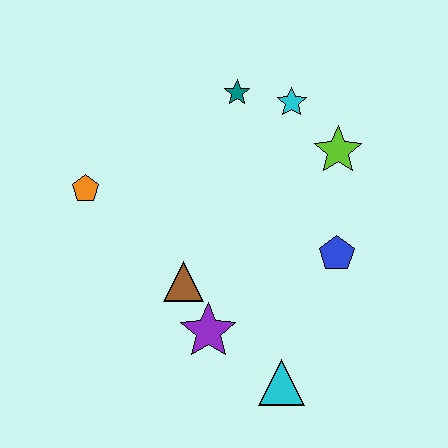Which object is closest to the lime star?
The cyan star is closest to the lime star.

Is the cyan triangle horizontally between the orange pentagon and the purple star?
No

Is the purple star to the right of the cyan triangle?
No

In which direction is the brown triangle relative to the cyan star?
The brown triangle is below the cyan star.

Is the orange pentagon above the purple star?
Yes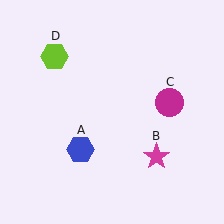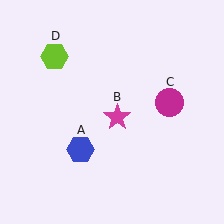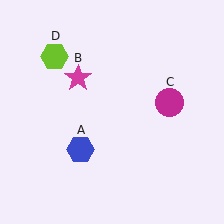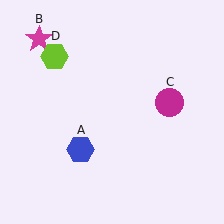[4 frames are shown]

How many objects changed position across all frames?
1 object changed position: magenta star (object B).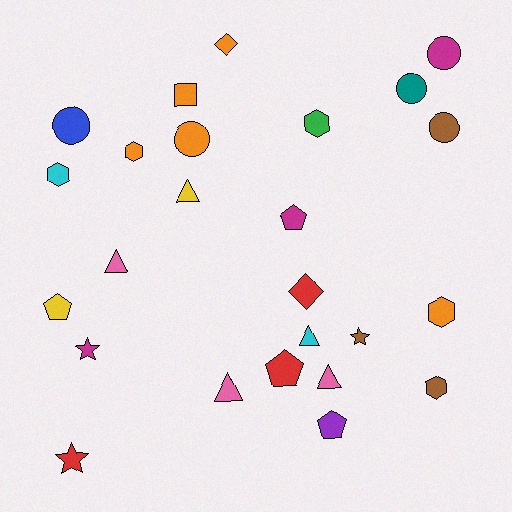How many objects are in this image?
There are 25 objects.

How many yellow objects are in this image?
There are 2 yellow objects.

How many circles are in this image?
There are 5 circles.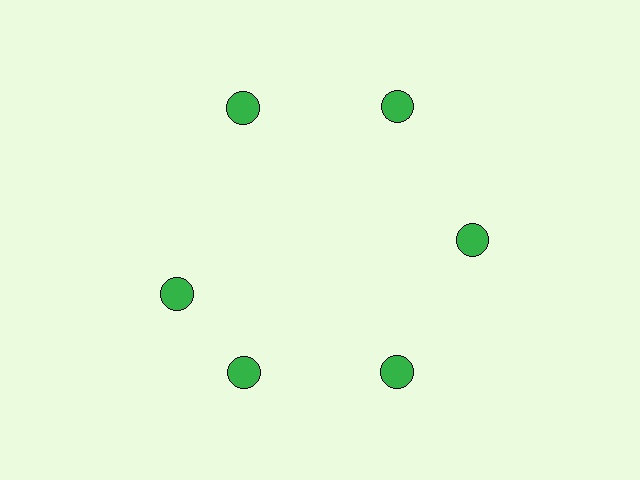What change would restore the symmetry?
The symmetry would be restored by rotating it back into even spacing with its neighbors so that all 6 circles sit at equal angles and equal distance from the center.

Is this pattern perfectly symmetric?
No. The 6 green circles are arranged in a ring, but one element near the 9 o'clock position is rotated out of alignment along the ring, breaking the 6-fold rotational symmetry.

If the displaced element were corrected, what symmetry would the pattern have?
It would have 6-fold rotational symmetry — the pattern would map onto itself every 60 degrees.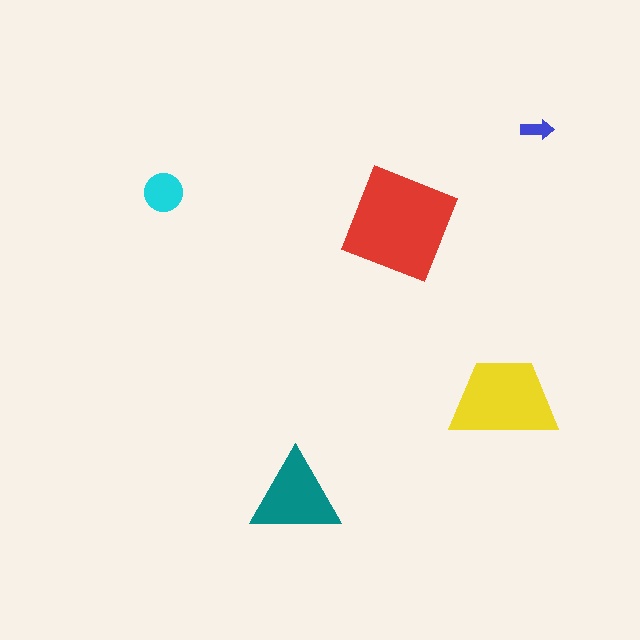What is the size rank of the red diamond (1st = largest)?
1st.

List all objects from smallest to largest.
The blue arrow, the cyan circle, the teal triangle, the yellow trapezoid, the red diamond.